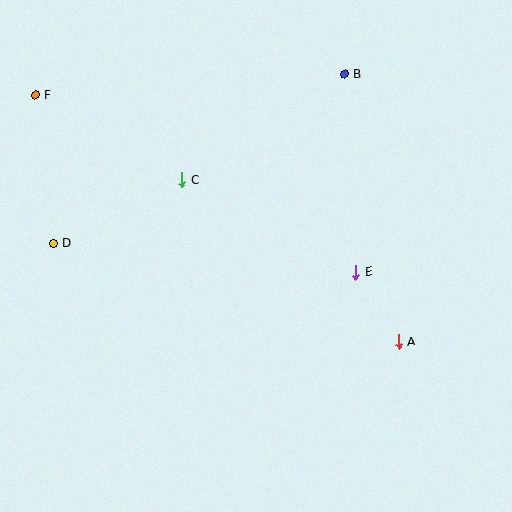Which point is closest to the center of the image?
Point E at (356, 273) is closest to the center.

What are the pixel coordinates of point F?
Point F is at (35, 95).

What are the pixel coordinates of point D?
Point D is at (53, 244).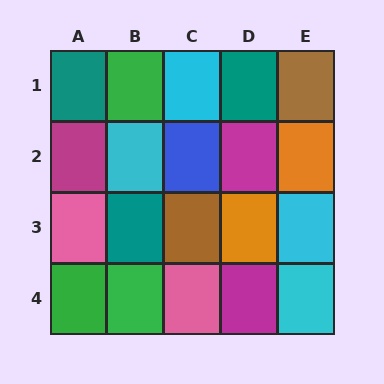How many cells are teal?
3 cells are teal.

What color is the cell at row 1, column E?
Brown.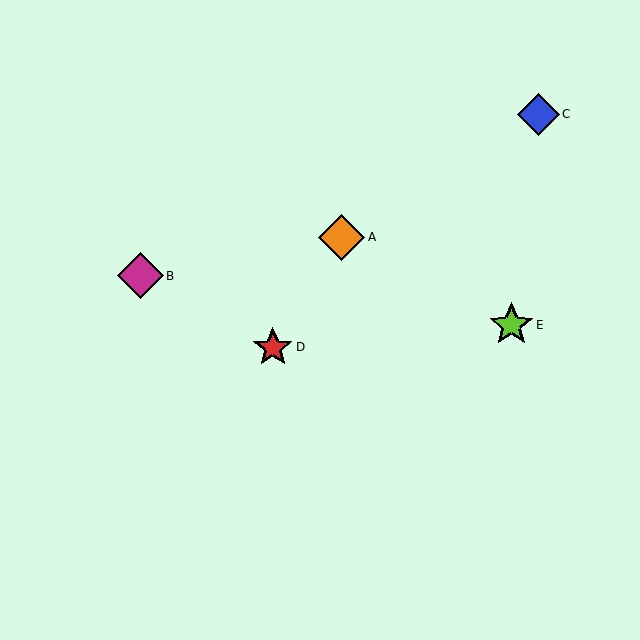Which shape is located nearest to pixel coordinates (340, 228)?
The orange diamond (labeled A) at (342, 237) is nearest to that location.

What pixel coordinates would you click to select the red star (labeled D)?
Click at (273, 347) to select the red star D.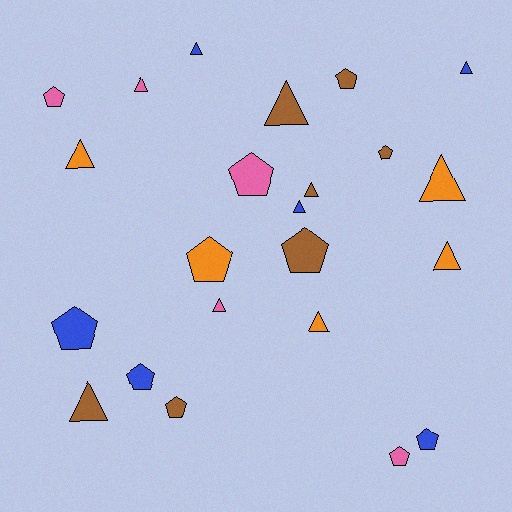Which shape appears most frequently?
Triangle, with 12 objects.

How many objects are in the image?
There are 23 objects.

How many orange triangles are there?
There are 4 orange triangles.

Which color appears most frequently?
Brown, with 7 objects.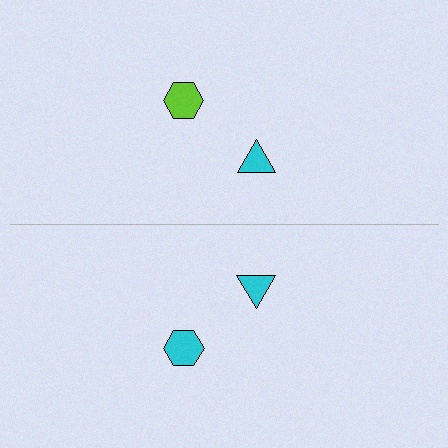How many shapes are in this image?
There are 4 shapes in this image.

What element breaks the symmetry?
The cyan hexagon on the bottom side breaks the symmetry — its mirror counterpart is lime.